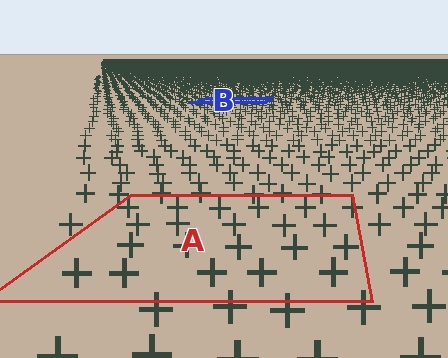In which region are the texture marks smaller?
The texture marks are smaller in region B, because it is farther away.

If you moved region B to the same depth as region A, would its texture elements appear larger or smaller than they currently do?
They would appear larger. At a closer depth, the same texture elements are projected at a bigger on-screen size.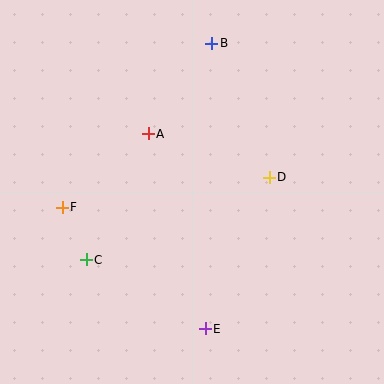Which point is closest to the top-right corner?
Point B is closest to the top-right corner.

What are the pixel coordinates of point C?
Point C is at (86, 260).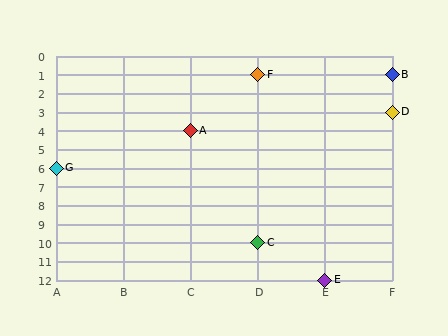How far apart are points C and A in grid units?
Points C and A are 1 column and 6 rows apart (about 6.1 grid units diagonally).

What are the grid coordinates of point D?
Point D is at grid coordinates (F, 3).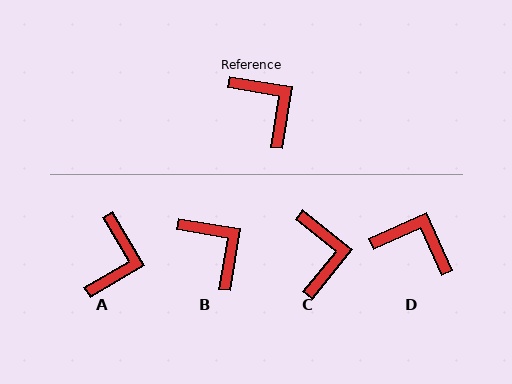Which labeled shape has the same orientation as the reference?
B.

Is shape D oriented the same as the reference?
No, it is off by about 34 degrees.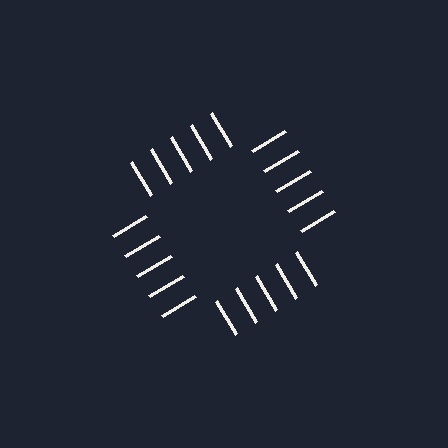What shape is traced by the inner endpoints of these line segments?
An illusory square — the line segments terminate on its edges but no continuous stroke is drawn.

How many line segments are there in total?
20 — 5 along each of the 4 edges.